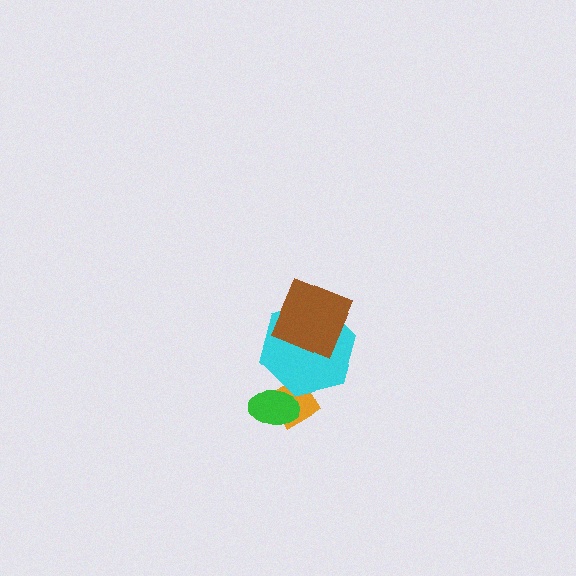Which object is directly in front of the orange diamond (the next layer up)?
The cyan hexagon is directly in front of the orange diamond.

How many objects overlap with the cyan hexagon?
2 objects overlap with the cyan hexagon.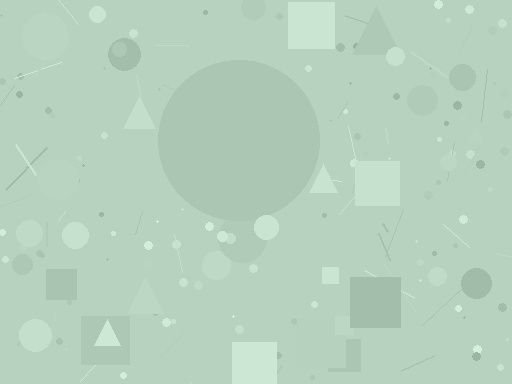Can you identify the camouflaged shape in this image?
The camouflaged shape is a circle.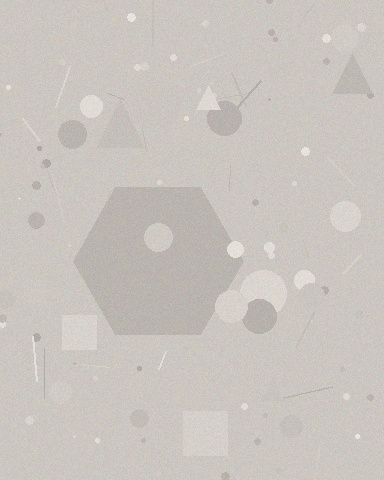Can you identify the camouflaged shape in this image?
The camouflaged shape is a hexagon.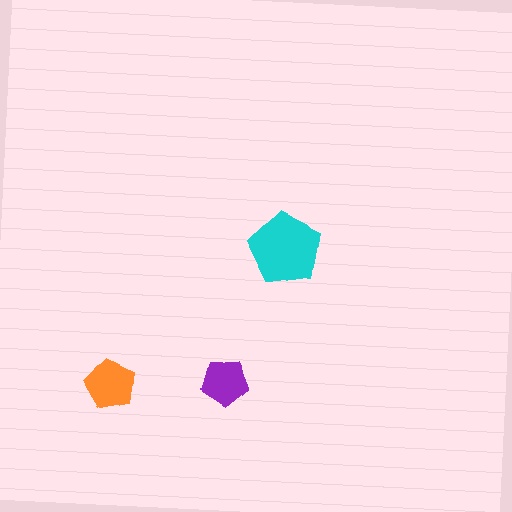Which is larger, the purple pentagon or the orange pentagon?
The orange one.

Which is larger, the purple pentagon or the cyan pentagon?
The cyan one.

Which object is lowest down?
The orange pentagon is bottommost.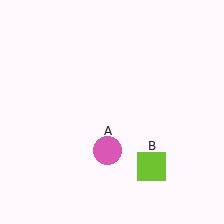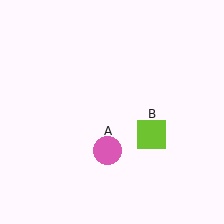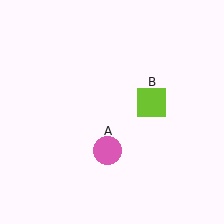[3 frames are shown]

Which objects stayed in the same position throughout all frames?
Pink circle (object A) remained stationary.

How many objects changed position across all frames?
1 object changed position: lime square (object B).